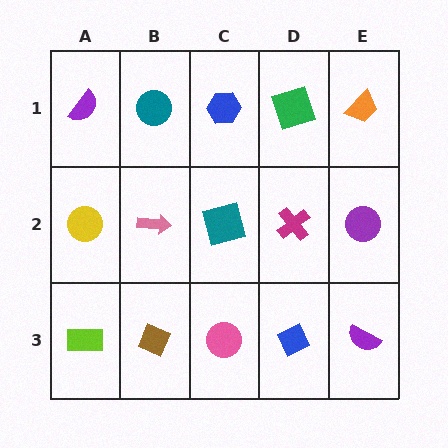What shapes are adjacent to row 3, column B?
A pink arrow (row 2, column B), a lime rectangle (row 3, column A), a pink circle (row 3, column C).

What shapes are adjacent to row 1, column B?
A pink arrow (row 2, column B), a purple semicircle (row 1, column A), a blue hexagon (row 1, column C).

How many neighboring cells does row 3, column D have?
3.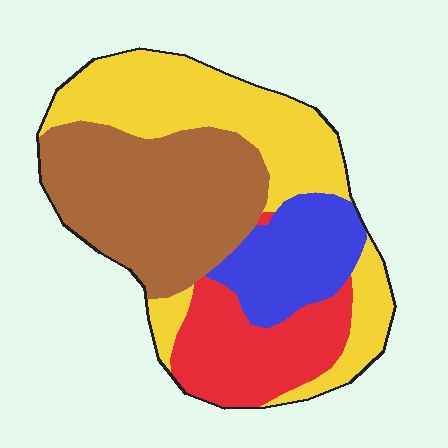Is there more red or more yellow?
Yellow.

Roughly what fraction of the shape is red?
Red takes up about one sixth (1/6) of the shape.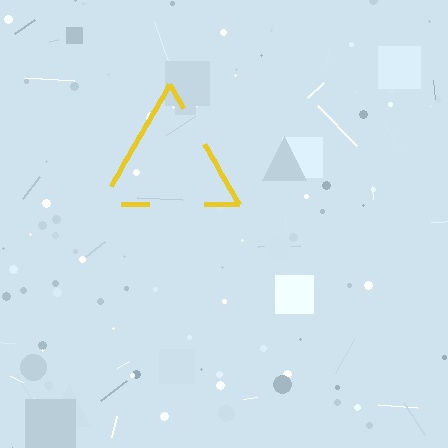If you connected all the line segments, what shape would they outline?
They would outline a triangle.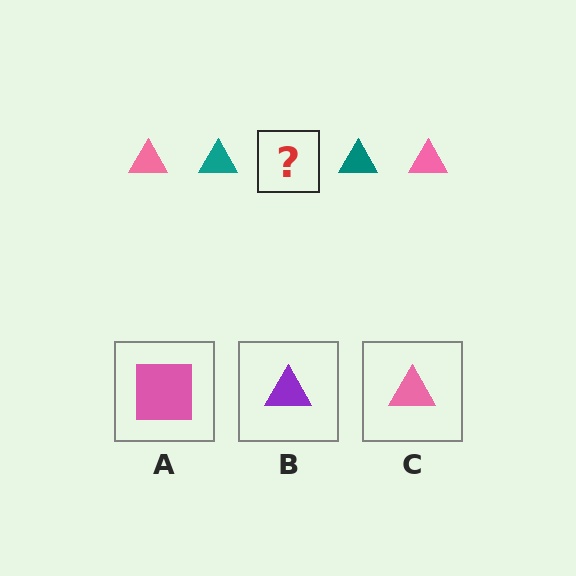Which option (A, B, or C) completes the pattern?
C.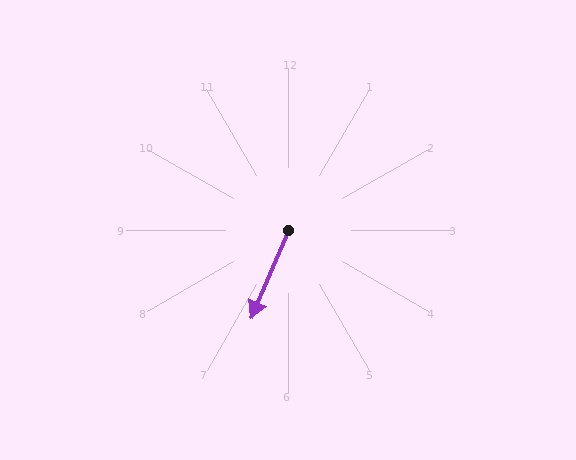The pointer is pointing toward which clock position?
Roughly 7 o'clock.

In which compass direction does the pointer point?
Southwest.